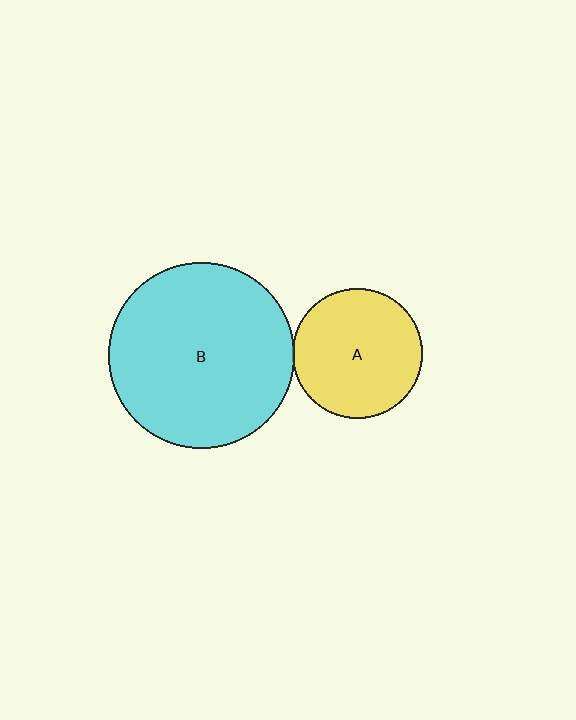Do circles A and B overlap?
Yes.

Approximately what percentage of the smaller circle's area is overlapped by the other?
Approximately 5%.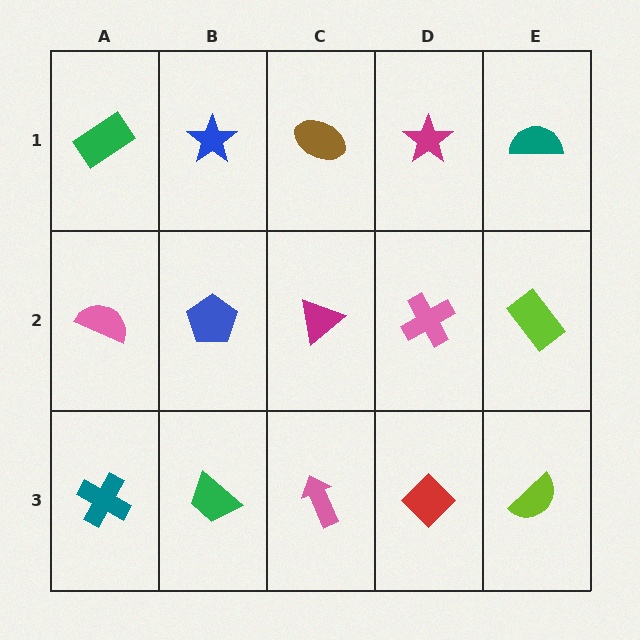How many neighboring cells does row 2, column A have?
3.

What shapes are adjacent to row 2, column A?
A green rectangle (row 1, column A), a teal cross (row 3, column A), a blue pentagon (row 2, column B).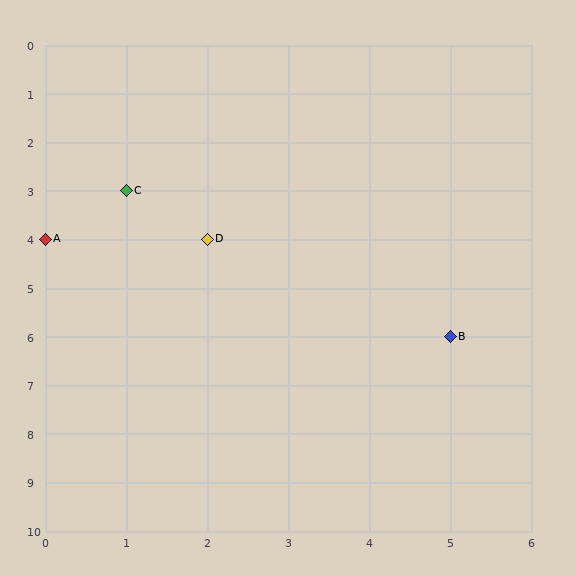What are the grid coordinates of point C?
Point C is at grid coordinates (1, 3).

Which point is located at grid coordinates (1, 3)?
Point C is at (1, 3).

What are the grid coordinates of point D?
Point D is at grid coordinates (2, 4).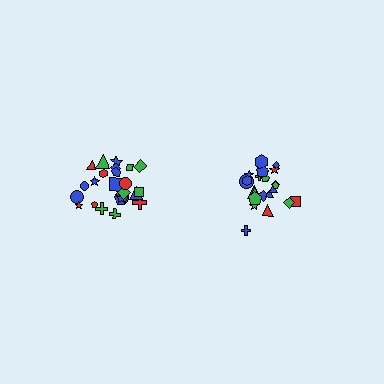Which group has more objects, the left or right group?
The left group.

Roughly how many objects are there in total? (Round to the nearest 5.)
Roughly 45 objects in total.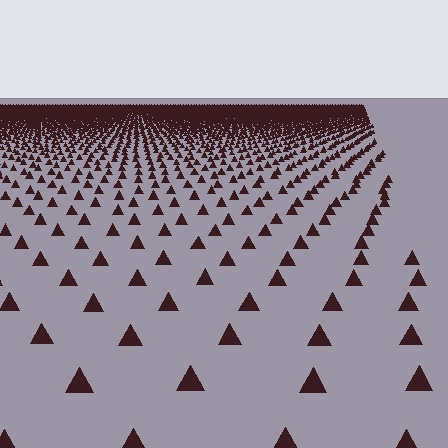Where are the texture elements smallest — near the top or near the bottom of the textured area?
Near the top.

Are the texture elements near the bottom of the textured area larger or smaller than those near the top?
Larger. Near the bottom, elements are closer to the viewer and appear at a bigger on-screen size.